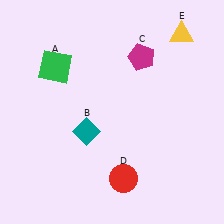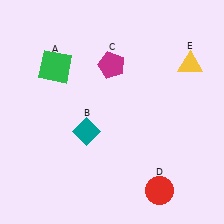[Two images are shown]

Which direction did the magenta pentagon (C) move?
The magenta pentagon (C) moved left.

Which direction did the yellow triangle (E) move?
The yellow triangle (E) moved down.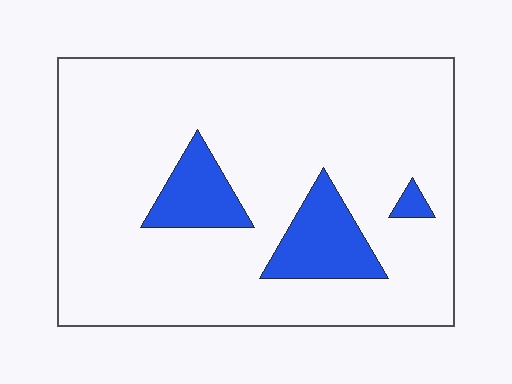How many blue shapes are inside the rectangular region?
3.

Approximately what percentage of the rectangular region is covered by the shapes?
Approximately 15%.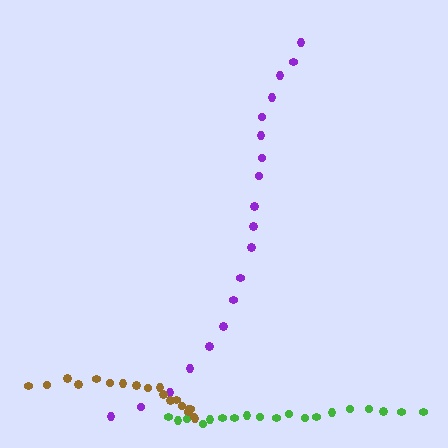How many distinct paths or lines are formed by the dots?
There are 3 distinct paths.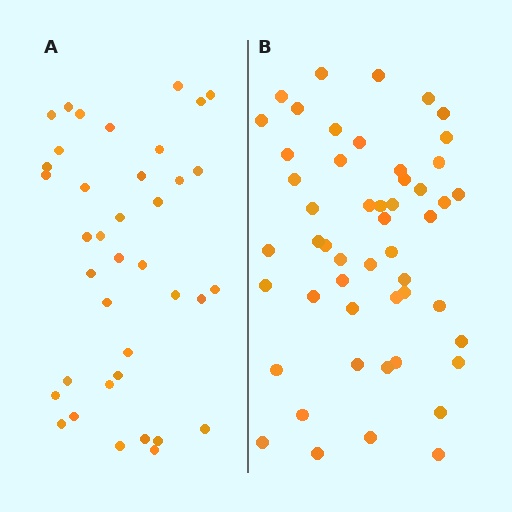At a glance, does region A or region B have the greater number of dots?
Region B (the right region) has more dots.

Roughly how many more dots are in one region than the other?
Region B has approximately 15 more dots than region A.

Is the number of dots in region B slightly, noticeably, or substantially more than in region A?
Region B has noticeably more, but not dramatically so. The ratio is roughly 1.3 to 1.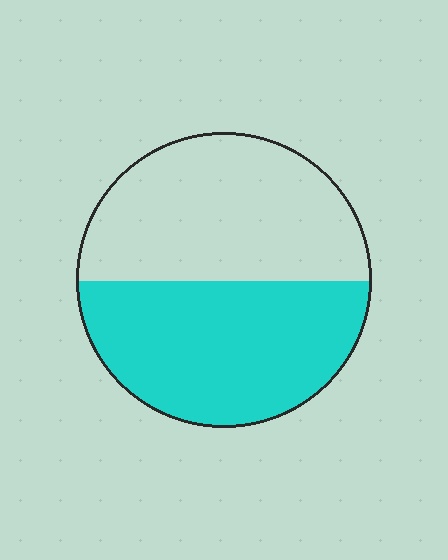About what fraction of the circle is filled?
About one half (1/2).